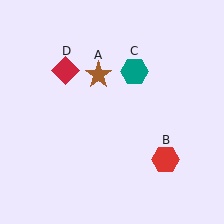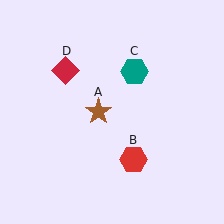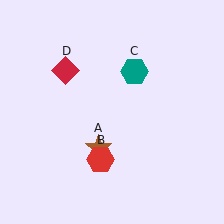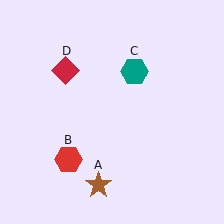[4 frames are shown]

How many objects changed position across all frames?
2 objects changed position: brown star (object A), red hexagon (object B).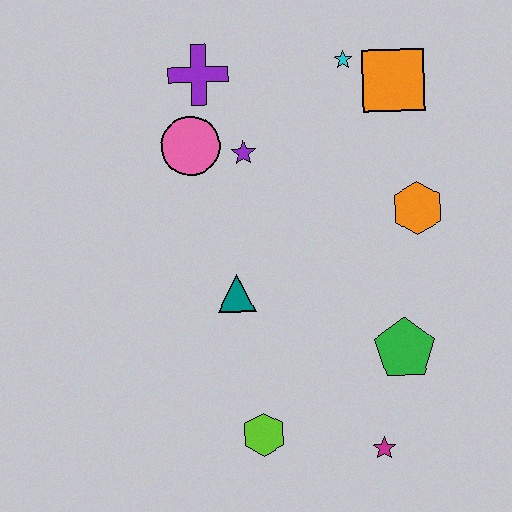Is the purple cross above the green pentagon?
Yes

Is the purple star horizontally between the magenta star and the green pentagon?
No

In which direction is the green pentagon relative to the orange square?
The green pentagon is below the orange square.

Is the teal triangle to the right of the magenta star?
No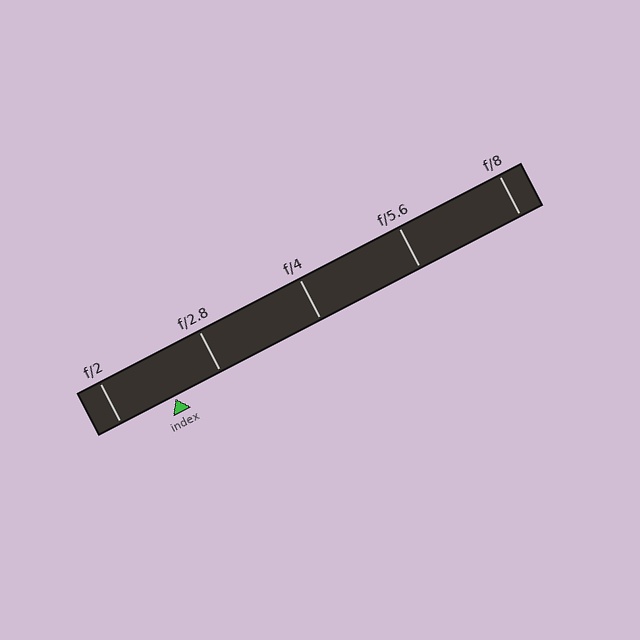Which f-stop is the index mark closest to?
The index mark is closest to f/2.8.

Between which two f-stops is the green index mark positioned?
The index mark is between f/2 and f/2.8.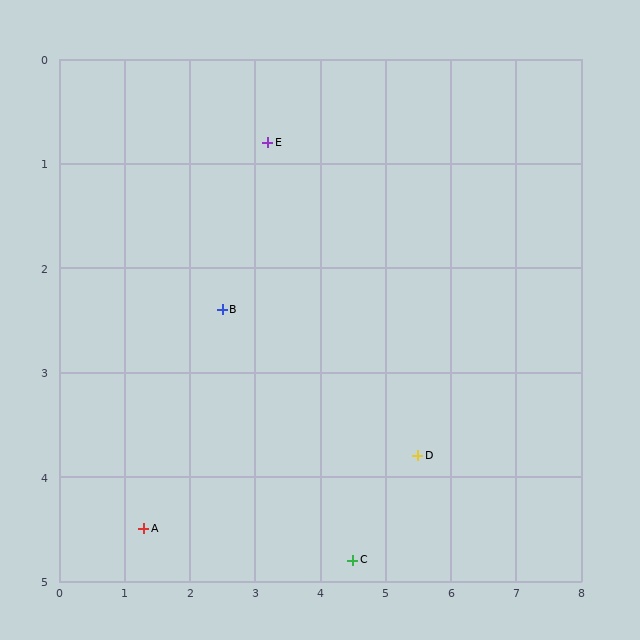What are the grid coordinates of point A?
Point A is at approximately (1.3, 4.5).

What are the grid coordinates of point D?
Point D is at approximately (5.5, 3.8).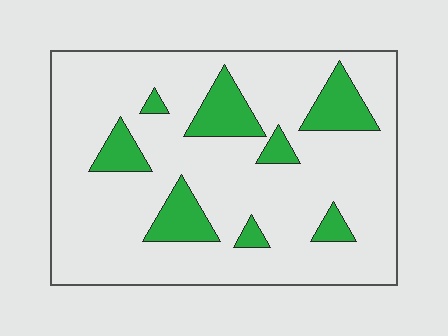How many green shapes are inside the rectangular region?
8.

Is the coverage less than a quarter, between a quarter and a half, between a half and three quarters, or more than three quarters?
Less than a quarter.